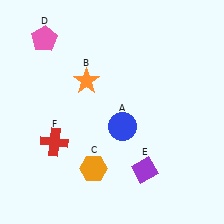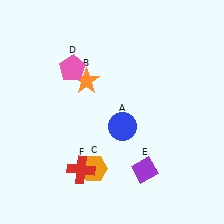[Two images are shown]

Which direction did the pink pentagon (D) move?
The pink pentagon (D) moved down.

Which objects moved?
The objects that moved are: the pink pentagon (D), the red cross (F).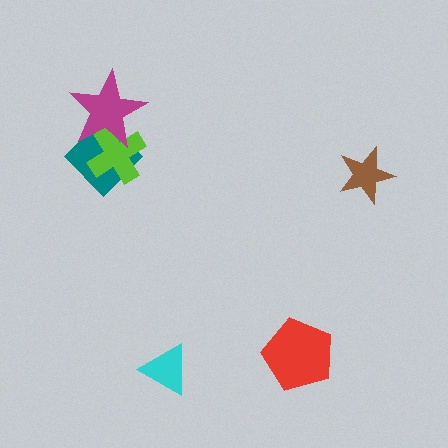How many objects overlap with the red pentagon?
0 objects overlap with the red pentagon.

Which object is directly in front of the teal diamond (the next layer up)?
The lime cross is directly in front of the teal diamond.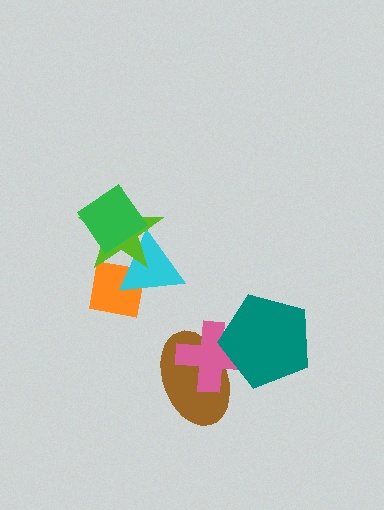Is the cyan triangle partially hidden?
Yes, it is partially covered by another shape.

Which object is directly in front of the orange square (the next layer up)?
The cyan triangle is directly in front of the orange square.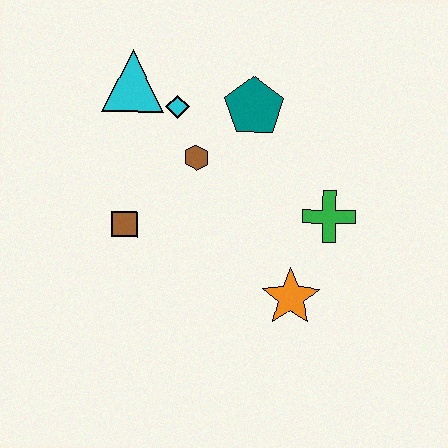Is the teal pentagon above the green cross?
Yes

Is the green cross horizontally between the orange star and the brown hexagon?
No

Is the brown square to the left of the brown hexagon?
Yes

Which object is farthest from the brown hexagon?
The orange star is farthest from the brown hexagon.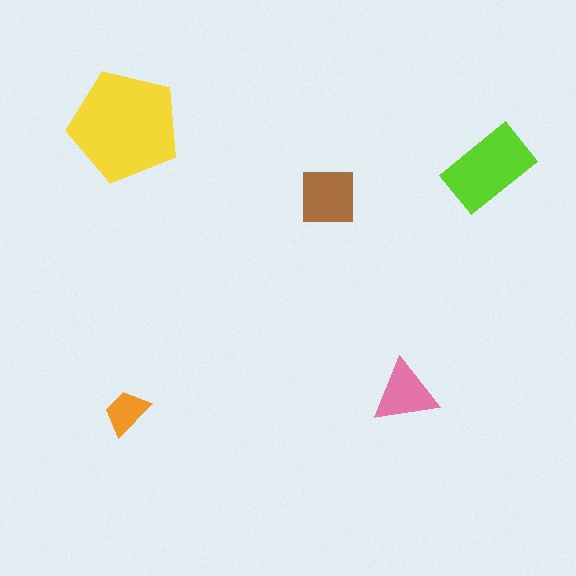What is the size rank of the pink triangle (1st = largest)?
4th.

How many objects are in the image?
There are 5 objects in the image.